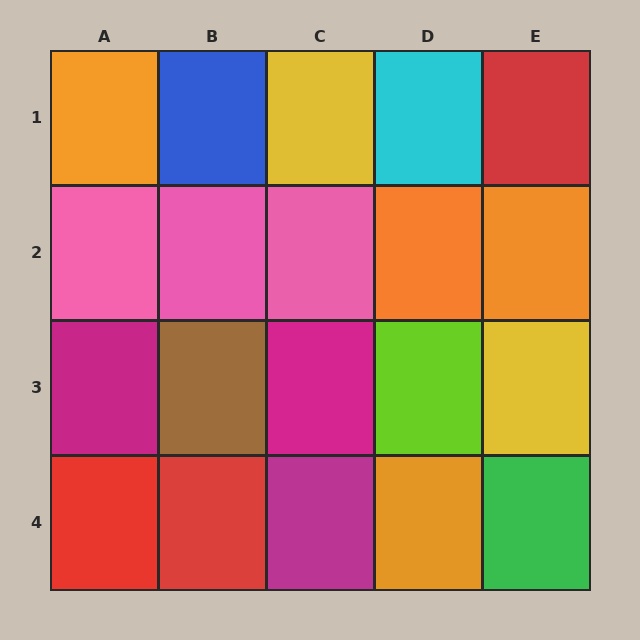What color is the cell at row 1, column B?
Blue.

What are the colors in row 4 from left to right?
Red, red, magenta, orange, green.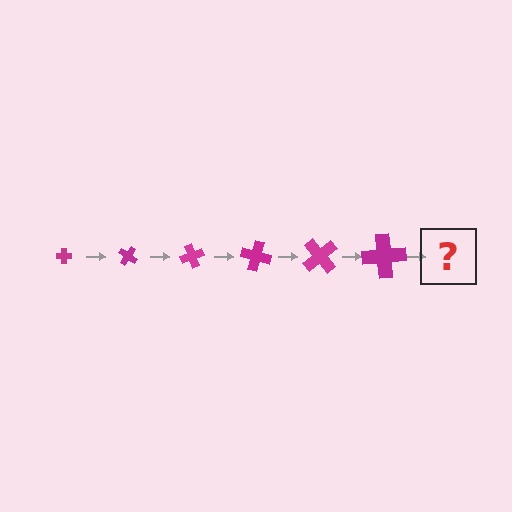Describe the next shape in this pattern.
It should be a cross, larger than the previous one and rotated 210 degrees from the start.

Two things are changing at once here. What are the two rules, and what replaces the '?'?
The two rules are that the cross grows larger each step and it rotates 35 degrees each step. The '?' should be a cross, larger than the previous one and rotated 210 degrees from the start.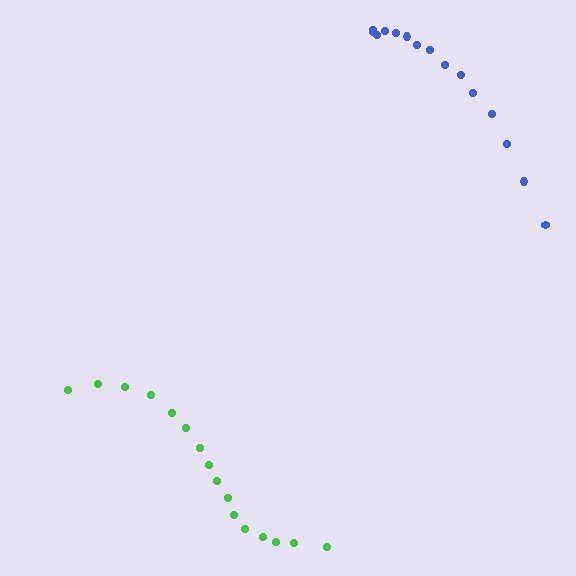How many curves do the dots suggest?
There are 2 distinct paths.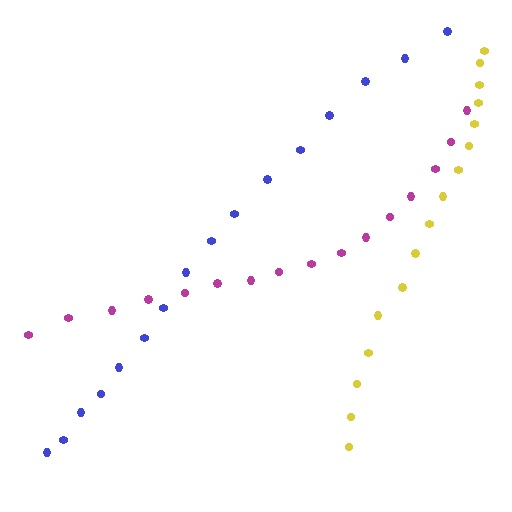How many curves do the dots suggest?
There are 3 distinct paths.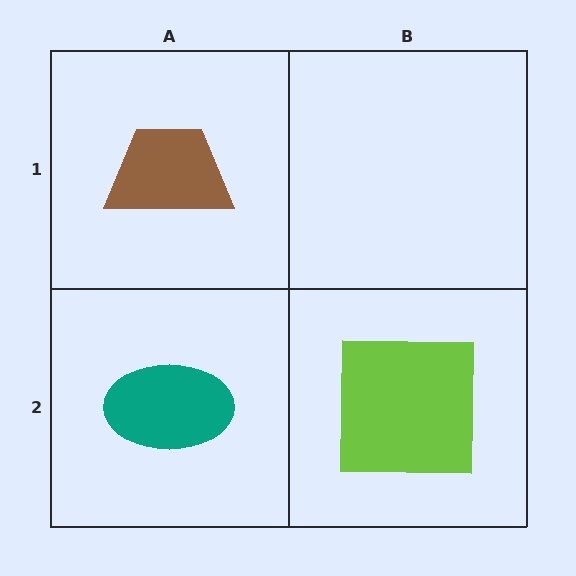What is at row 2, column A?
A teal ellipse.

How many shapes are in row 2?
2 shapes.